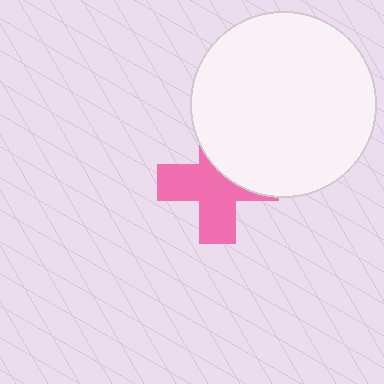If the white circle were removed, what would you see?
You would see the complete pink cross.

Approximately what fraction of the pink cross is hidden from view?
Roughly 39% of the pink cross is hidden behind the white circle.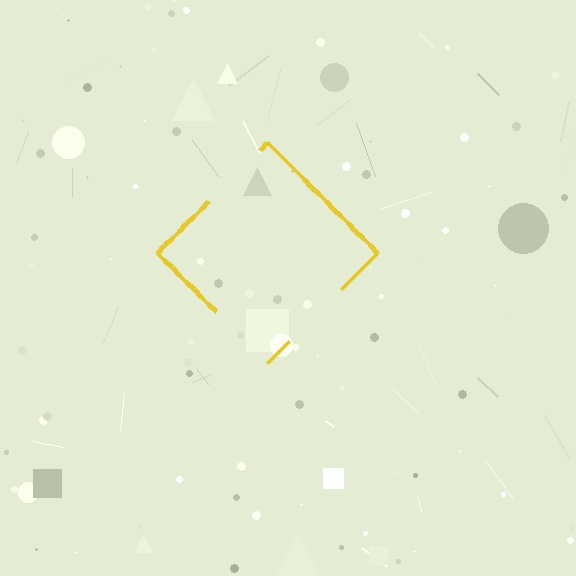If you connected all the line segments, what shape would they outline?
They would outline a diamond.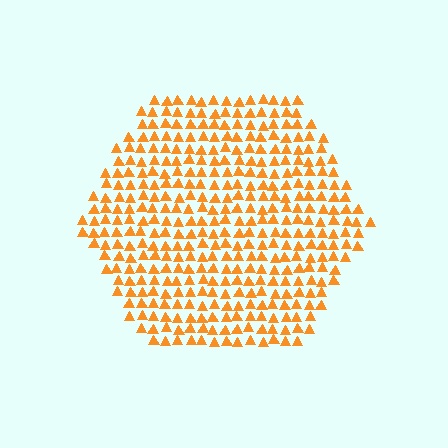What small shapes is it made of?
It is made of small triangles.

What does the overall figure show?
The overall figure shows a hexagon.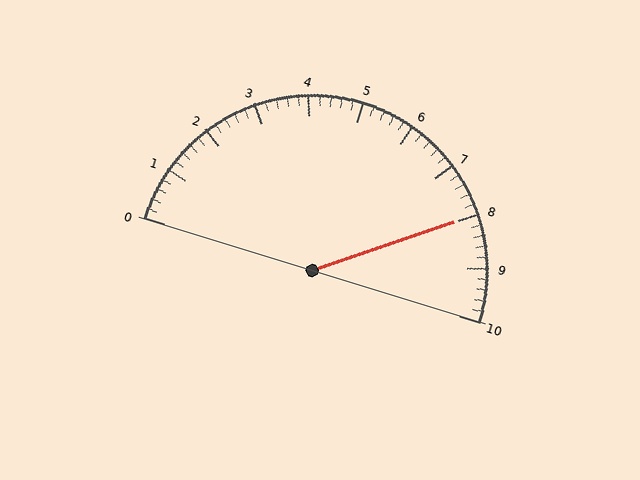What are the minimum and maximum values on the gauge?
The gauge ranges from 0 to 10.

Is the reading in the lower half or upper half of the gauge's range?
The reading is in the upper half of the range (0 to 10).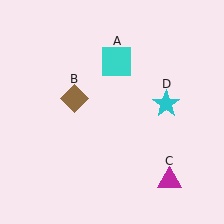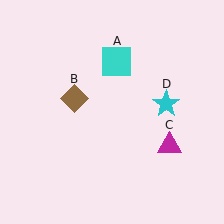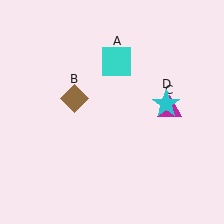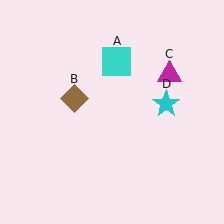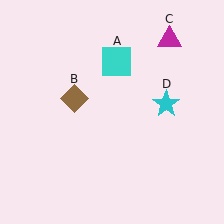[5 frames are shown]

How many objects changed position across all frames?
1 object changed position: magenta triangle (object C).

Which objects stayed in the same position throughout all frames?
Cyan square (object A) and brown diamond (object B) and cyan star (object D) remained stationary.